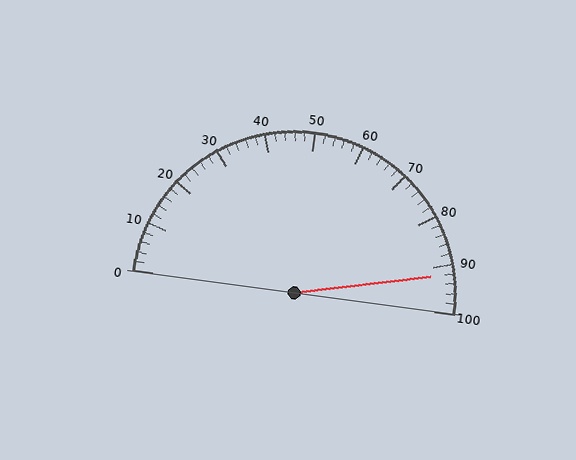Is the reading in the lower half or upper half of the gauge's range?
The reading is in the upper half of the range (0 to 100).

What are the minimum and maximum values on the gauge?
The gauge ranges from 0 to 100.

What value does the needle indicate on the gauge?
The needle indicates approximately 92.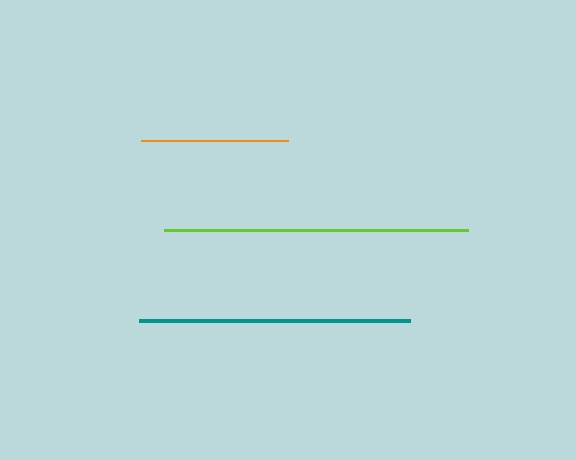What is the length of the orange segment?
The orange segment is approximately 146 pixels long.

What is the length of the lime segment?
The lime segment is approximately 305 pixels long.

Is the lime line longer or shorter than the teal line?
The lime line is longer than the teal line.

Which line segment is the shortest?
The orange line is the shortest at approximately 146 pixels.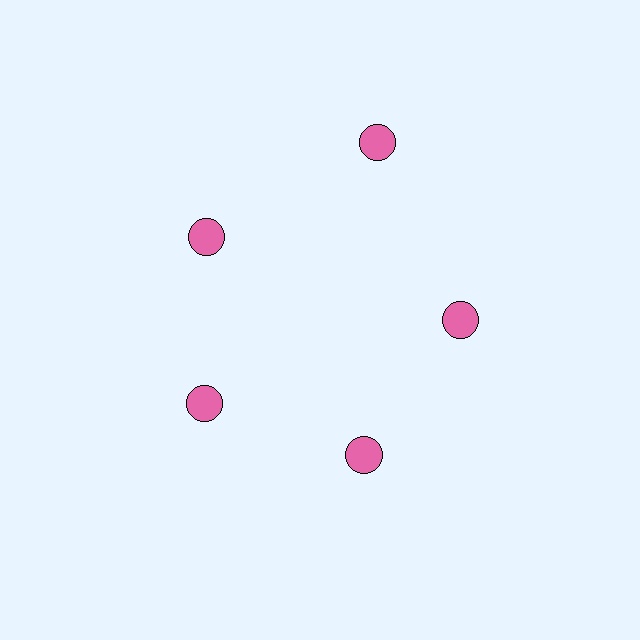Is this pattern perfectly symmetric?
No. The 5 pink circles are arranged in a ring, but one element near the 1 o'clock position is pushed outward from the center, breaking the 5-fold rotational symmetry.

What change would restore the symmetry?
The symmetry would be restored by moving it inward, back onto the ring so that all 5 circles sit at equal angles and equal distance from the center.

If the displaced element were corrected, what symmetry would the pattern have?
It would have 5-fold rotational symmetry — the pattern would map onto itself every 72 degrees.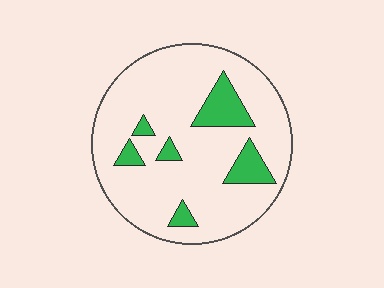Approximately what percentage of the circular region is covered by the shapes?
Approximately 15%.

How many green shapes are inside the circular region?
6.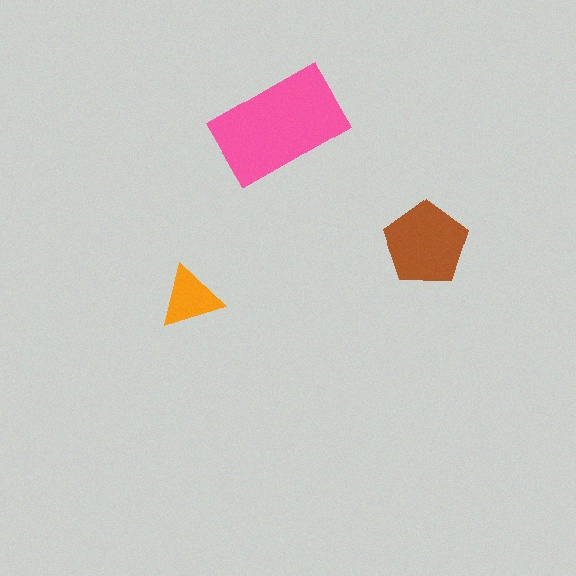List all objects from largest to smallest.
The pink rectangle, the brown pentagon, the orange triangle.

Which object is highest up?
The pink rectangle is topmost.